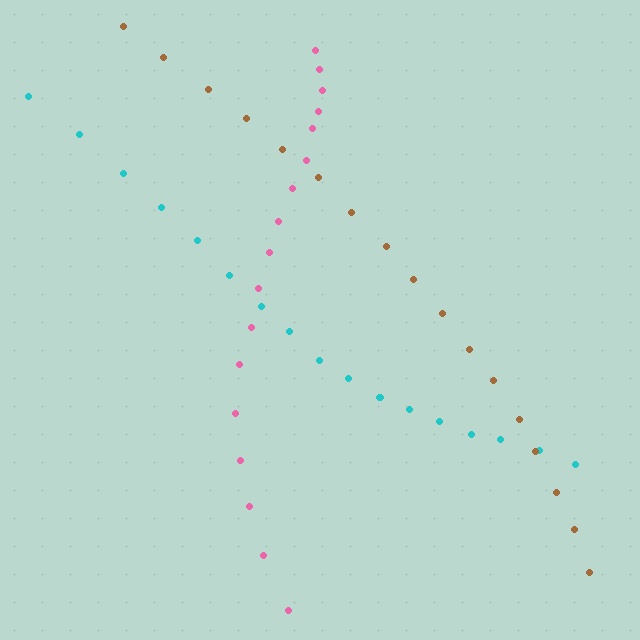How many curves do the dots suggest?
There are 3 distinct paths.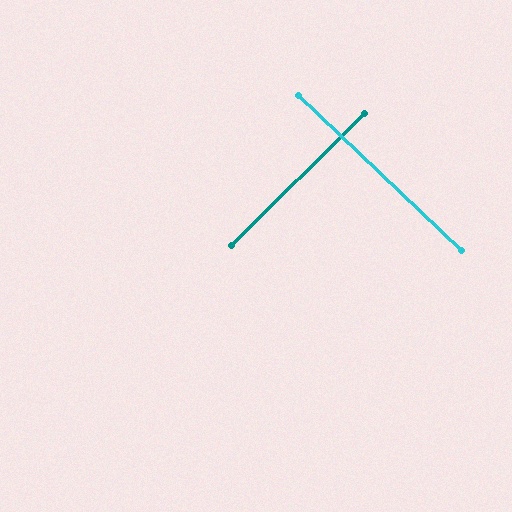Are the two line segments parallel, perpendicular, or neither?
Perpendicular — they meet at approximately 88°.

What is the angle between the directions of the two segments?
Approximately 88 degrees.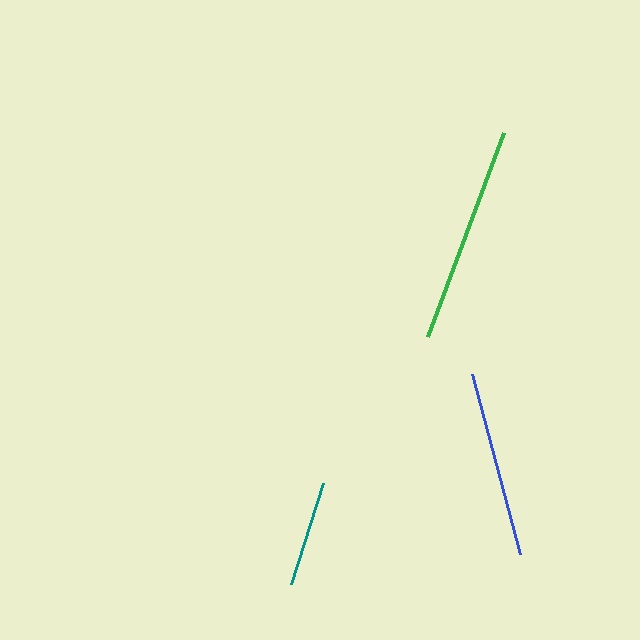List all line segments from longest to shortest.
From longest to shortest: green, blue, teal.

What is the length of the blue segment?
The blue segment is approximately 186 pixels long.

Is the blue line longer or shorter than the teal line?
The blue line is longer than the teal line.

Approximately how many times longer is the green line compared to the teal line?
The green line is approximately 2.1 times the length of the teal line.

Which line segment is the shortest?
The teal line is the shortest at approximately 106 pixels.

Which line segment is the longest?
The green line is the longest at approximately 218 pixels.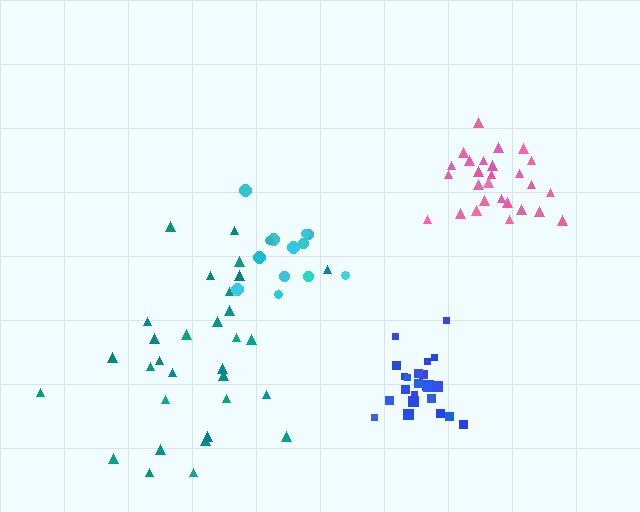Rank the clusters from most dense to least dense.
blue, pink, cyan, teal.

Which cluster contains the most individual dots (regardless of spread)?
Teal (31).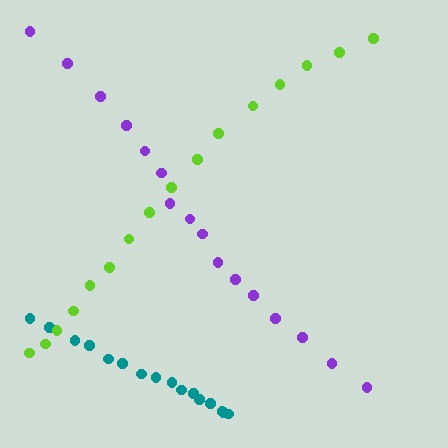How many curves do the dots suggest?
There are 3 distinct paths.